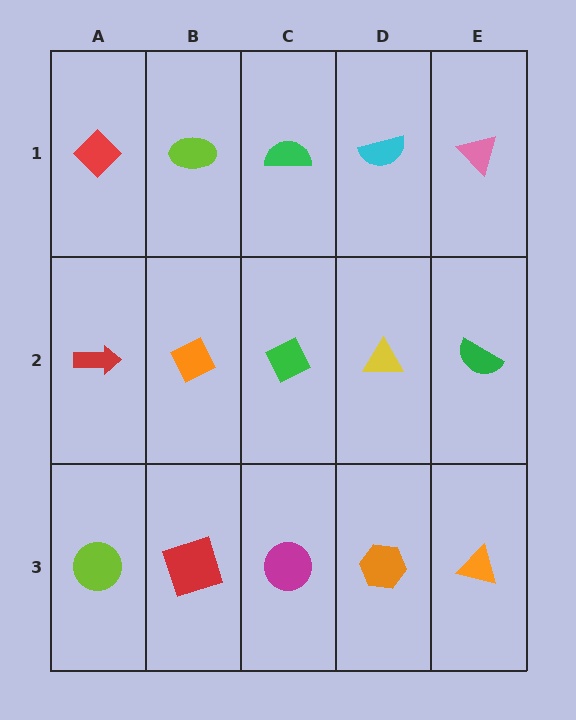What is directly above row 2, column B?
A lime ellipse.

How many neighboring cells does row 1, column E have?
2.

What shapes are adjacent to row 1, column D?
A yellow triangle (row 2, column D), a green semicircle (row 1, column C), a pink triangle (row 1, column E).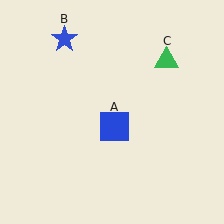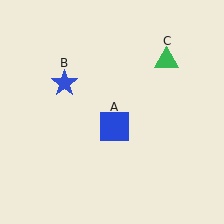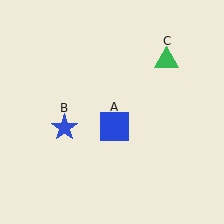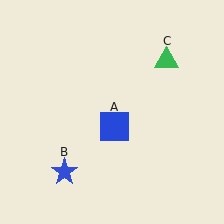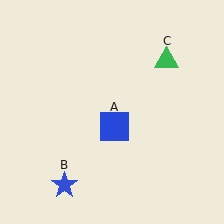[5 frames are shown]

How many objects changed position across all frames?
1 object changed position: blue star (object B).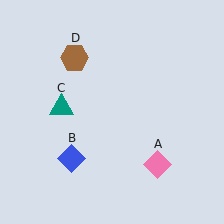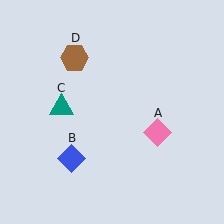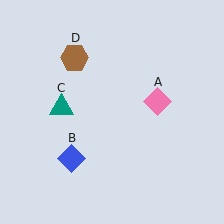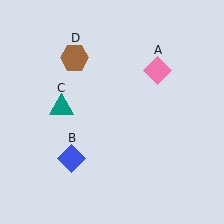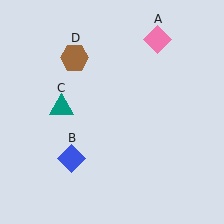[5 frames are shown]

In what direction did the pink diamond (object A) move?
The pink diamond (object A) moved up.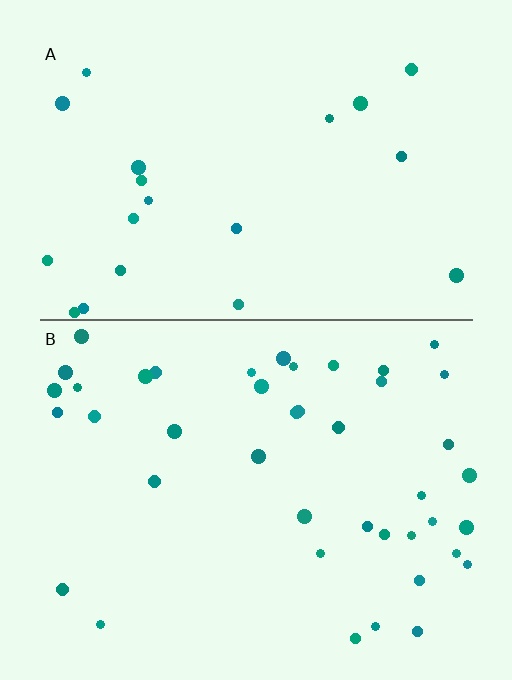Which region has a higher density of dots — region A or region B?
B (the bottom).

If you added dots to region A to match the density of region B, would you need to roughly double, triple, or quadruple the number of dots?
Approximately double.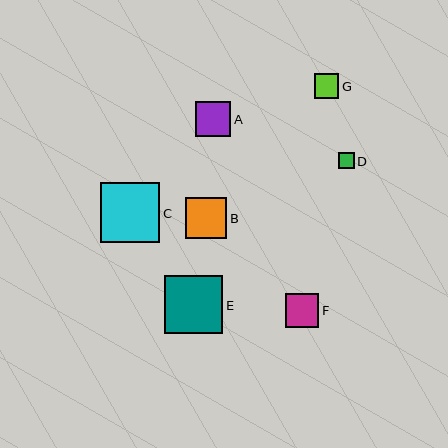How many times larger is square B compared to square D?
Square B is approximately 2.6 times the size of square D.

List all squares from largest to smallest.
From largest to smallest: C, E, B, A, F, G, D.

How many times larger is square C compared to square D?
Square C is approximately 3.8 times the size of square D.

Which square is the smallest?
Square D is the smallest with a size of approximately 16 pixels.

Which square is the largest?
Square C is the largest with a size of approximately 60 pixels.